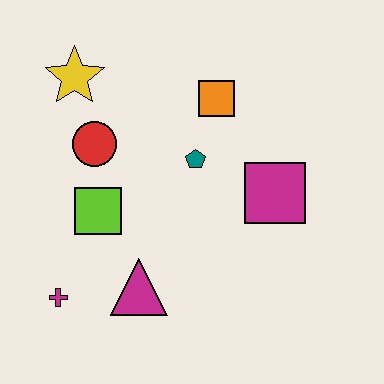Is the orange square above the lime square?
Yes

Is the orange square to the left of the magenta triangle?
No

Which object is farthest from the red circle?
The magenta square is farthest from the red circle.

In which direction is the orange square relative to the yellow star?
The orange square is to the right of the yellow star.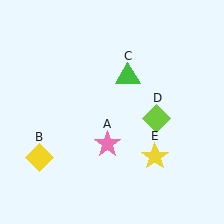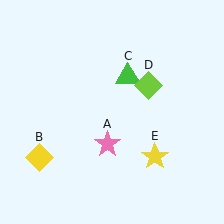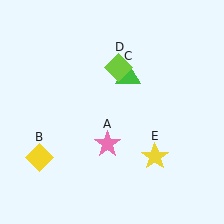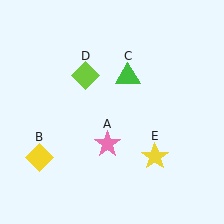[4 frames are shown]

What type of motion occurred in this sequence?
The lime diamond (object D) rotated counterclockwise around the center of the scene.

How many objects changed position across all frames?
1 object changed position: lime diamond (object D).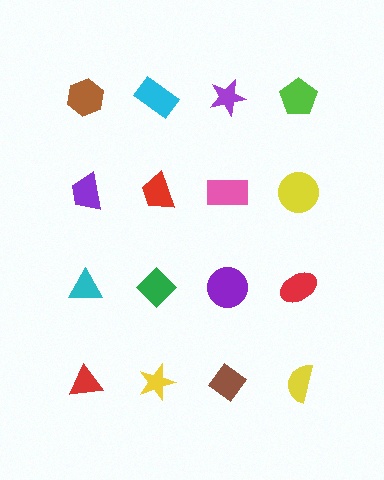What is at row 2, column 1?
A purple trapezoid.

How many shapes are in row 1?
4 shapes.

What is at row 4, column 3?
A brown diamond.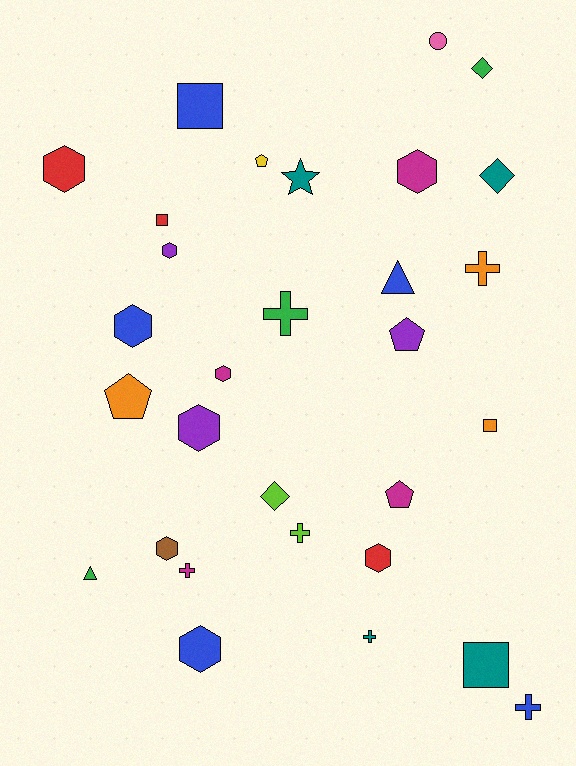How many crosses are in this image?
There are 6 crosses.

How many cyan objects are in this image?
There are no cyan objects.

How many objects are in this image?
There are 30 objects.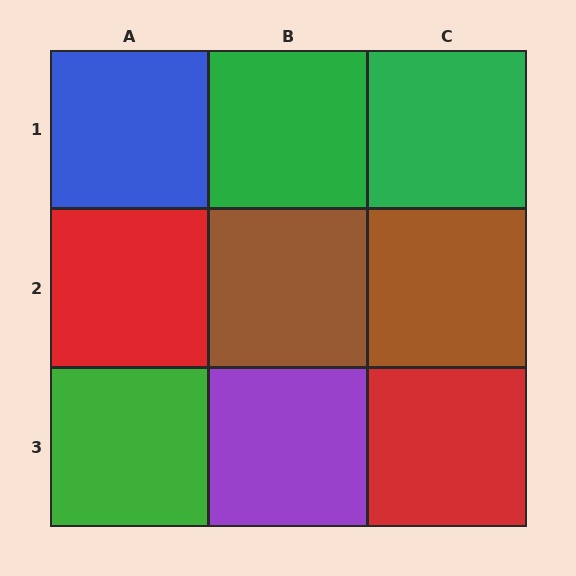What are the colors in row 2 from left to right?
Red, brown, brown.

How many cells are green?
3 cells are green.